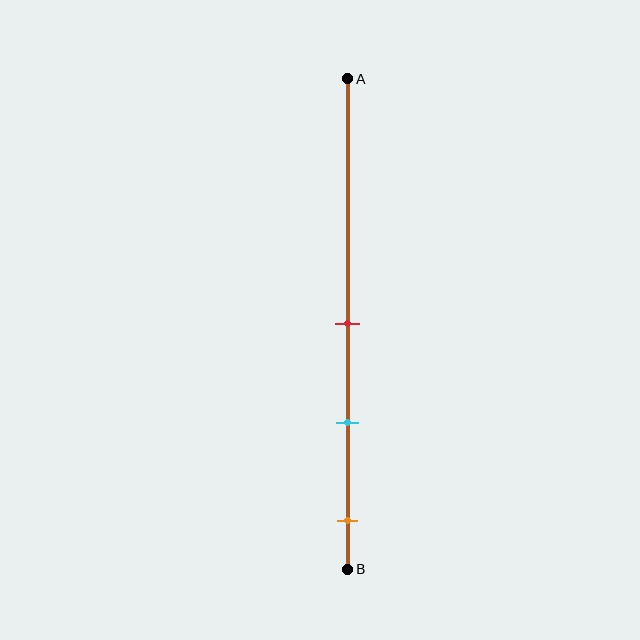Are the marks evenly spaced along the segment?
Yes, the marks are approximately evenly spaced.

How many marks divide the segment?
There are 3 marks dividing the segment.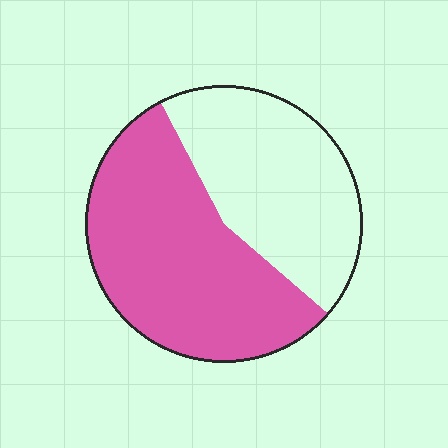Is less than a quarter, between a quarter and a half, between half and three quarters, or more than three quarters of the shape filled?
Between half and three quarters.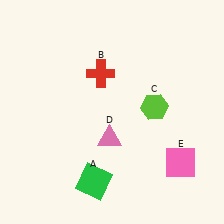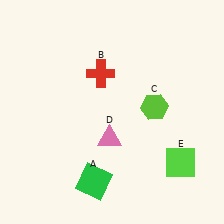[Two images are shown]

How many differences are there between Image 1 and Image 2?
There is 1 difference between the two images.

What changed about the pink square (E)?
In Image 1, E is pink. In Image 2, it changed to lime.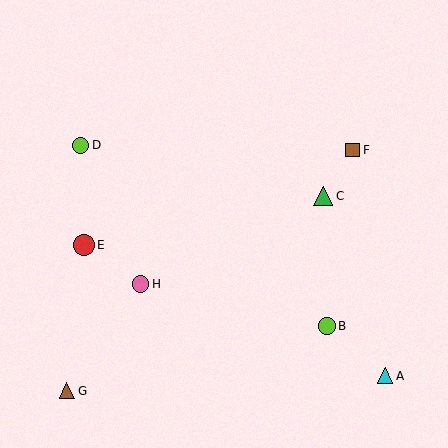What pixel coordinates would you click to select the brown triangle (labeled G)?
Click at (67, 391) to select the brown triangle G.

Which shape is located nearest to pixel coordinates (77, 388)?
The brown triangle (labeled G) at (67, 391) is nearest to that location.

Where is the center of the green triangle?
The center of the green triangle is at (323, 196).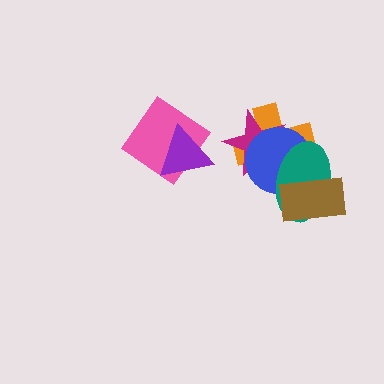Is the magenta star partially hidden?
Yes, it is partially covered by another shape.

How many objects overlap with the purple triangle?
1 object overlaps with the purple triangle.